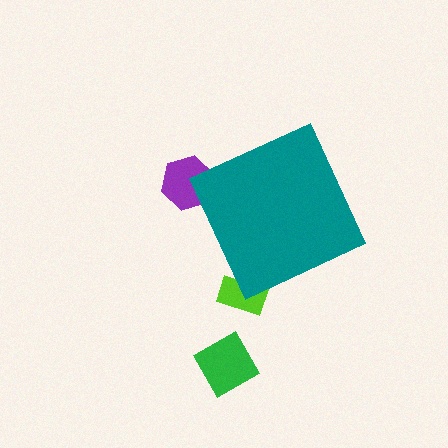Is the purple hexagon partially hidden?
Yes, the purple hexagon is partially hidden behind the teal diamond.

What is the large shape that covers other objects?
A teal diamond.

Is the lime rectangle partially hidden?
Yes, the lime rectangle is partially hidden behind the teal diamond.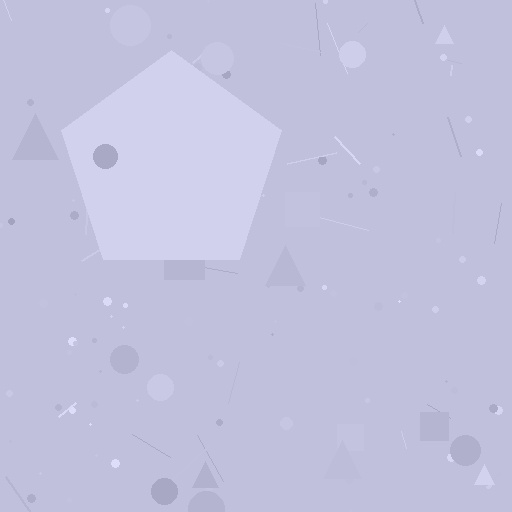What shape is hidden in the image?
A pentagon is hidden in the image.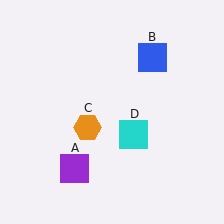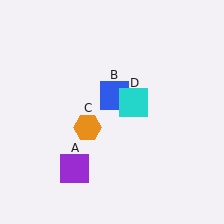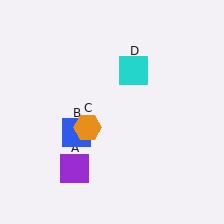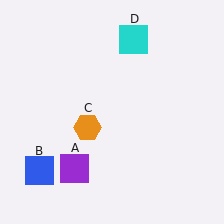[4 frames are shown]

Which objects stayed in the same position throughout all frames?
Purple square (object A) and orange hexagon (object C) remained stationary.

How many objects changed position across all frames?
2 objects changed position: blue square (object B), cyan square (object D).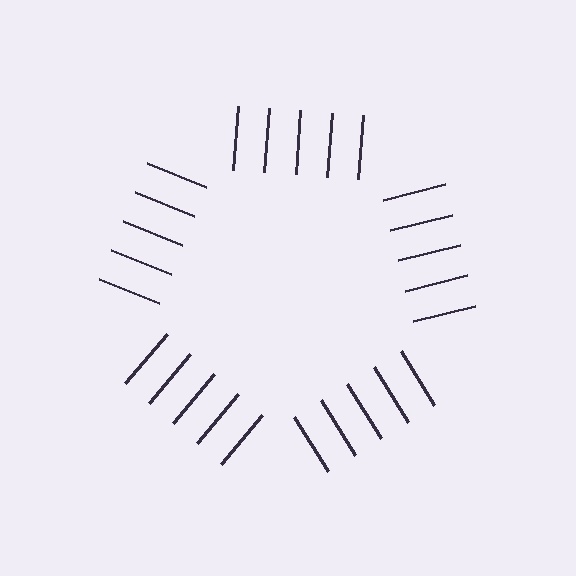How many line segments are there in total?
25 — 5 along each of the 5 edges.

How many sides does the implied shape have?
5 sides — the line-ends trace a pentagon.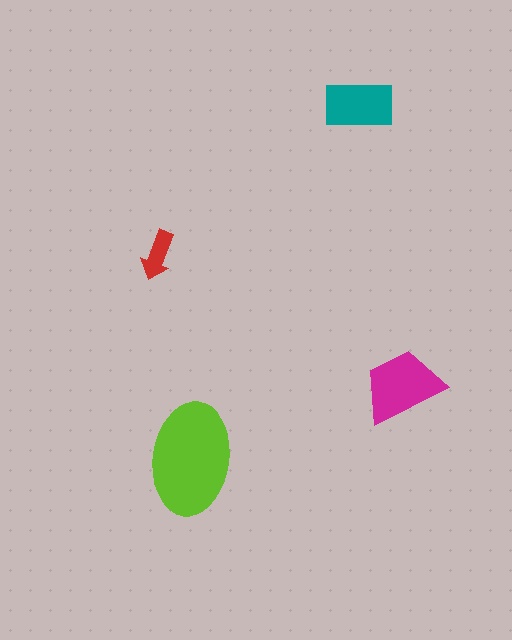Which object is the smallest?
The red arrow.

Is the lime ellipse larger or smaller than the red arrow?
Larger.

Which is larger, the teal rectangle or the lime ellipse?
The lime ellipse.